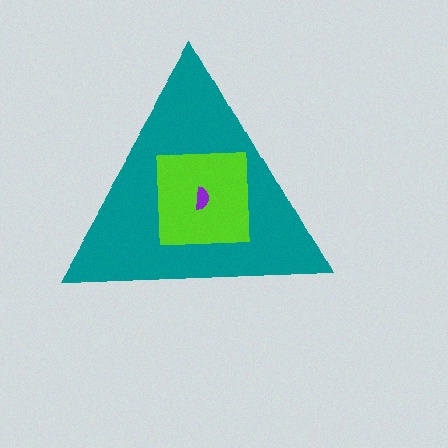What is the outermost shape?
The teal triangle.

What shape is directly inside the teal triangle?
The lime square.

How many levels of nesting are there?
3.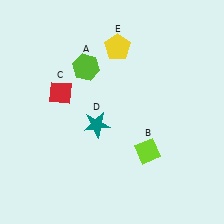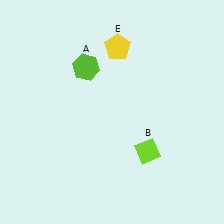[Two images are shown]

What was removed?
The teal star (D), the red diamond (C) were removed in Image 2.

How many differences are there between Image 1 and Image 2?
There are 2 differences between the two images.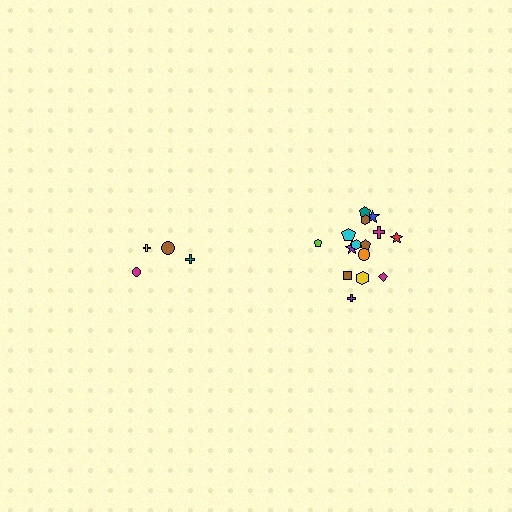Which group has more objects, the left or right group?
The right group.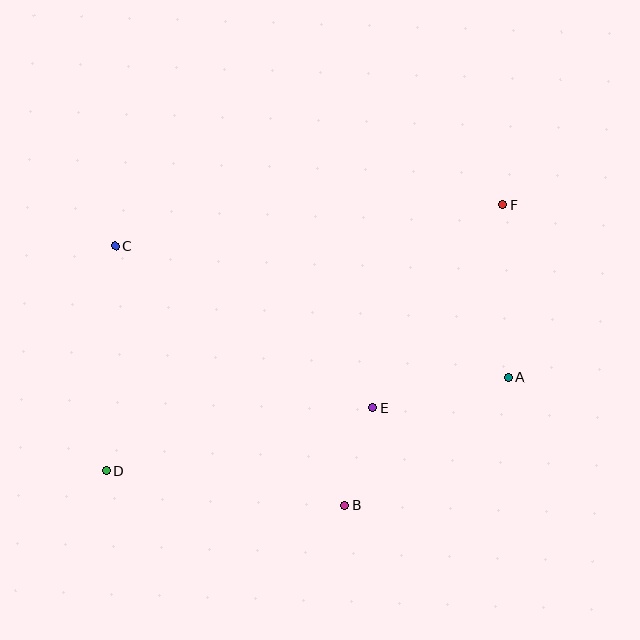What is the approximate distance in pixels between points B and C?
The distance between B and C is approximately 346 pixels.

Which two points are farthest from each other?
Points D and F are farthest from each other.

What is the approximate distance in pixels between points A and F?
The distance between A and F is approximately 173 pixels.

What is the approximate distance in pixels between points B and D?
The distance between B and D is approximately 241 pixels.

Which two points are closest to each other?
Points B and E are closest to each other.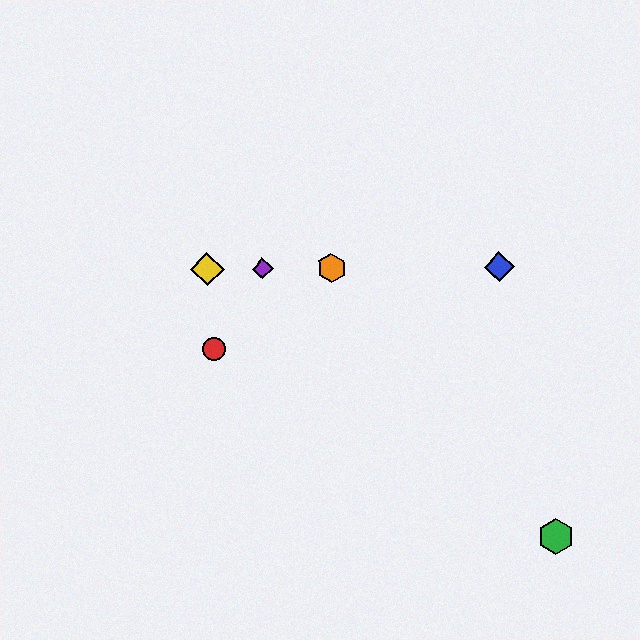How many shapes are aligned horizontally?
4 shapes (the blue diamond, the yellow diamond, the purple diamond, the orange hexagon) are aligned horizontally.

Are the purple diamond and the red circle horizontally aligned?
No, the purple diamond is at y≈269 and the red circle is at y≈349.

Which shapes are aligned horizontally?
The blue diamond, the yellow diamond, the purple diamond, the orange hexagon are aligned horizontally.